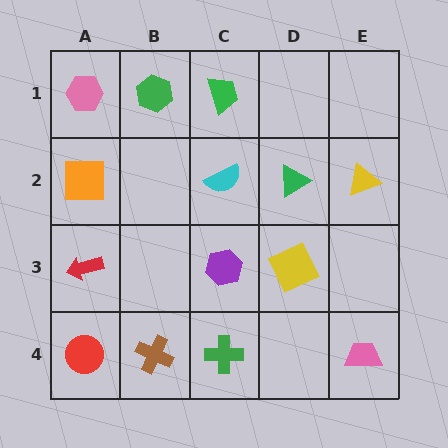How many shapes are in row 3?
3 shapes.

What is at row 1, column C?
A green trapezoid.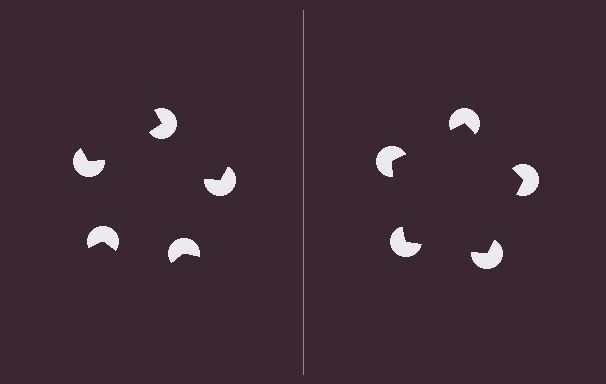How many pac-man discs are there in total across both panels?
10 — 5 on each side.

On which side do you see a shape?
An illusory pentagon appears on the right side. On the left side the wedge cuts are rotated, so no coherent shape forms.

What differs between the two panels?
The pac-man discs are positioned identically on both sides; only the wedge orientations differ. On the right they align to a pentagon; on the left they are misaligned.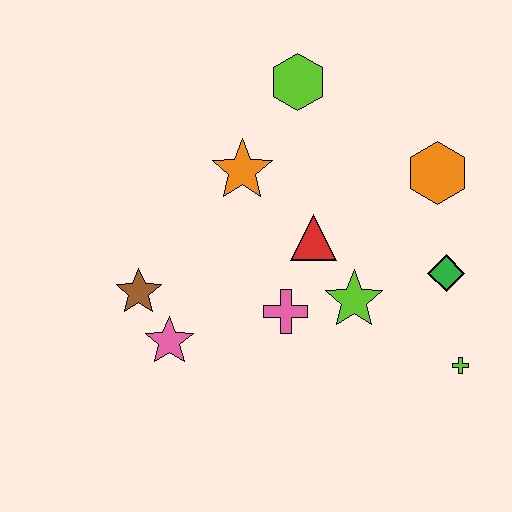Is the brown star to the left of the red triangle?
Yes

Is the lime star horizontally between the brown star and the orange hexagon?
Yes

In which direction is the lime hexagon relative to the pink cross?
The lime hexagon is above the pink cross.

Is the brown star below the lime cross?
No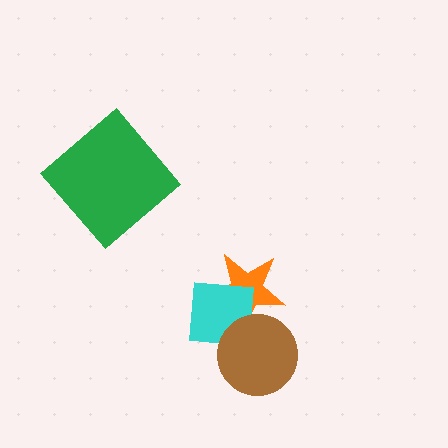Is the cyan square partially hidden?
Yes, it is partially covered by another shape.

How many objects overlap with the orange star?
2 objects overlap with the orange star.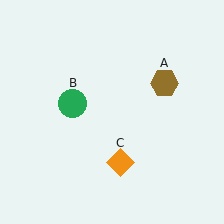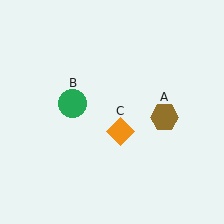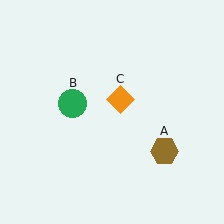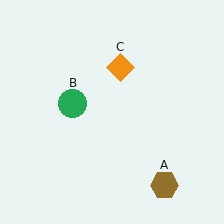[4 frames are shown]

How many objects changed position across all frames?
2 objects changed position: brown hexagon (object A), orange diamond (object C).